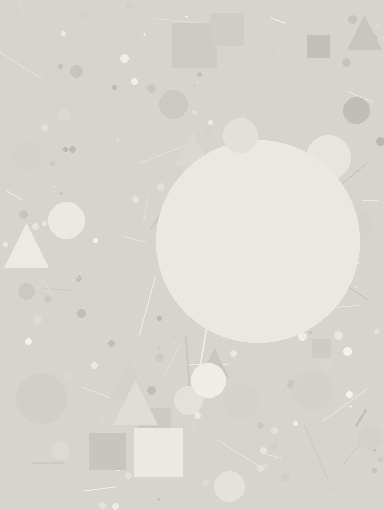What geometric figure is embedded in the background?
A circle is embedded in the background.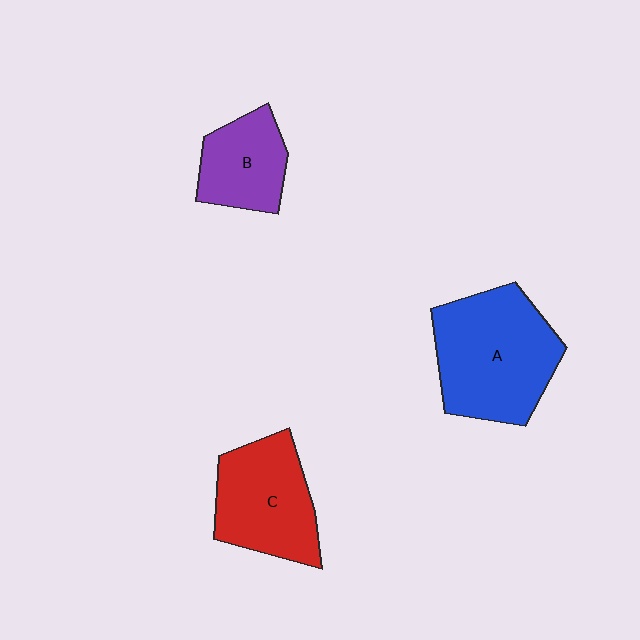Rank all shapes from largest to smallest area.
From largest to smallest: A (blue), C (red), B (purple).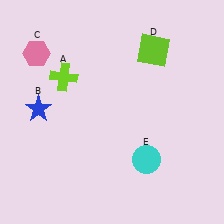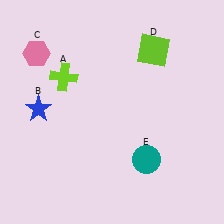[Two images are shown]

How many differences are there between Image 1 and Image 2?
There is 1 difference between the two images.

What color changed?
The circle (E) changed from cyan in Image 1 to teal in Image 2.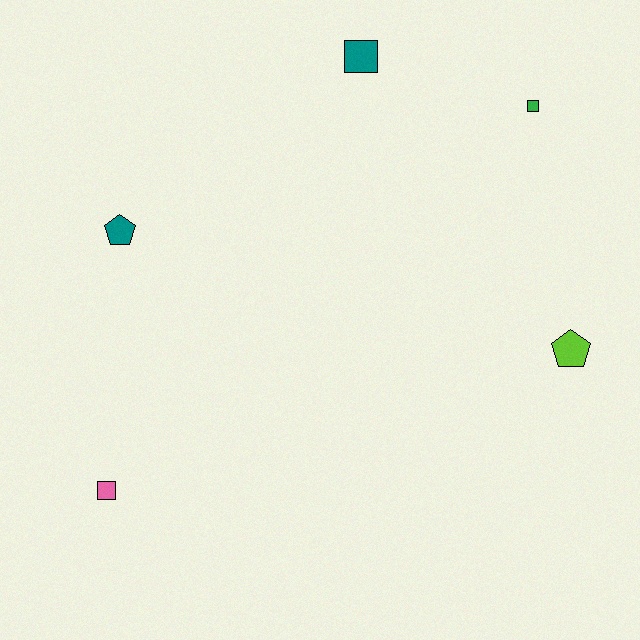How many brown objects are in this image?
There are no brown objects.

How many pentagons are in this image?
There are 2 pentagons.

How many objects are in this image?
There are 5 objects.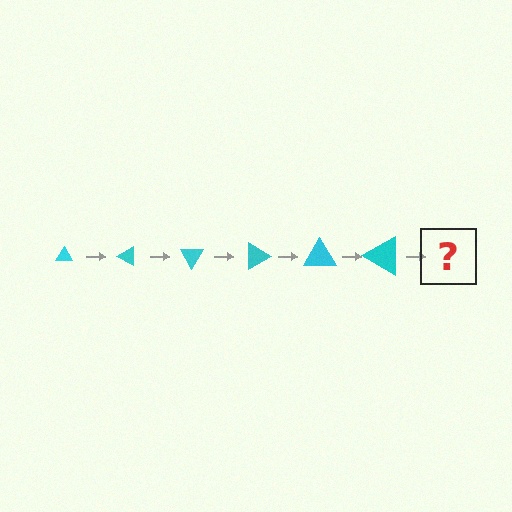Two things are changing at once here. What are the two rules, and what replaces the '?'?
The two rules are that the triangle grows larger each step and it rotates 30 degrees each step. The '?' should be a triangle, larger than the previous one and rotated 180 degrees from the start.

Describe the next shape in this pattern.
It should be a triangle, larger than the previous one and rotated 180 degrees from the start.